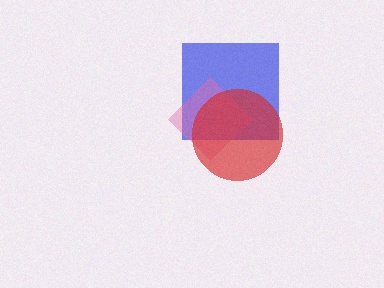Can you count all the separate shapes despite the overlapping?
Yes, there are 3 separate shapes.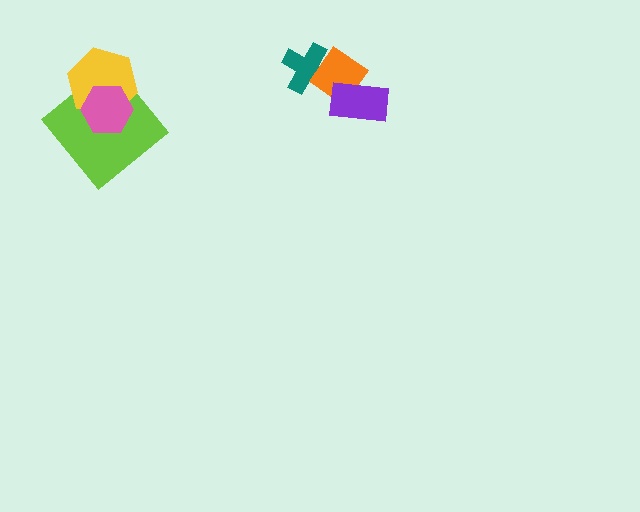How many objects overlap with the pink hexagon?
2 objects overlap with the pink hexagon.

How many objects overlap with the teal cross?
1 object overlaps with the teal cross.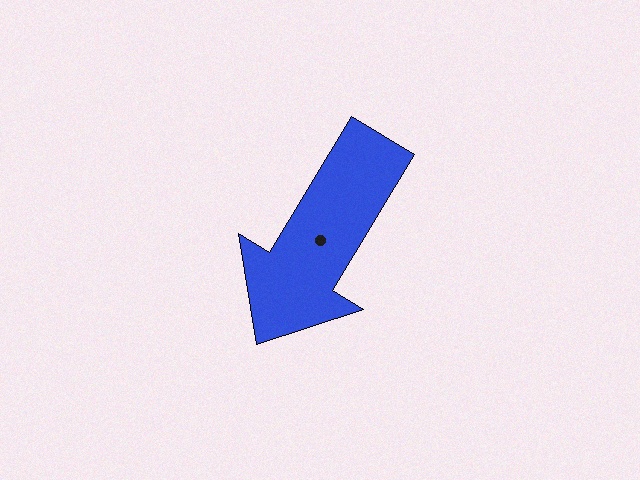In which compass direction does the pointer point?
Southwest.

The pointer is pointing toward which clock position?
Roughly 7 o'clock.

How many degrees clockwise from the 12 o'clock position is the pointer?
Approximately 211 degrees.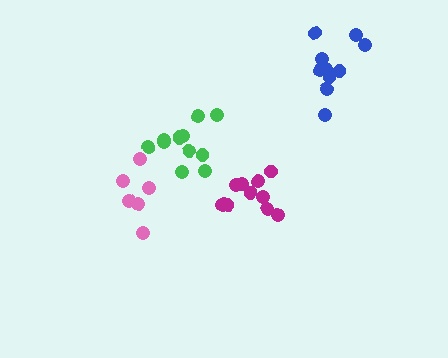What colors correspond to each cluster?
The clusters are colored: green, magenta, blue, pink.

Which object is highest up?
The blue cluster is topmost.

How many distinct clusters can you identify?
There are 4 distinct clusters.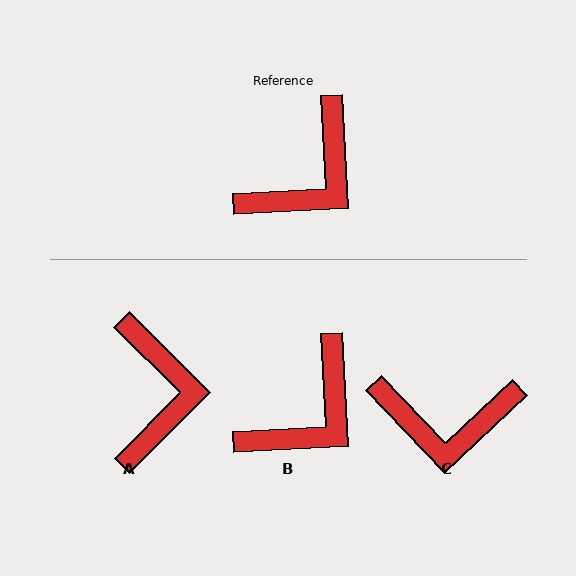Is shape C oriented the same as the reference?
No, it is off by about 50 degrees.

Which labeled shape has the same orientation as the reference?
B.